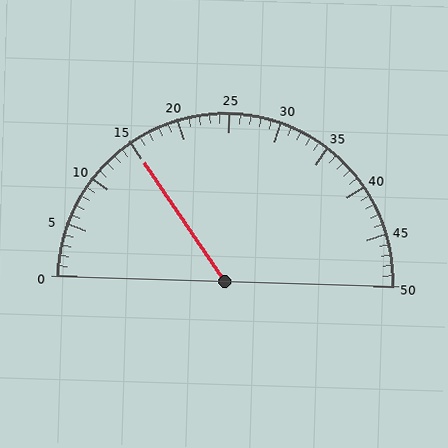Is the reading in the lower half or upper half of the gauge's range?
The reading is in the lower half of the range (0 to 50).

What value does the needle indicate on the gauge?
The needle indicates approximately 15.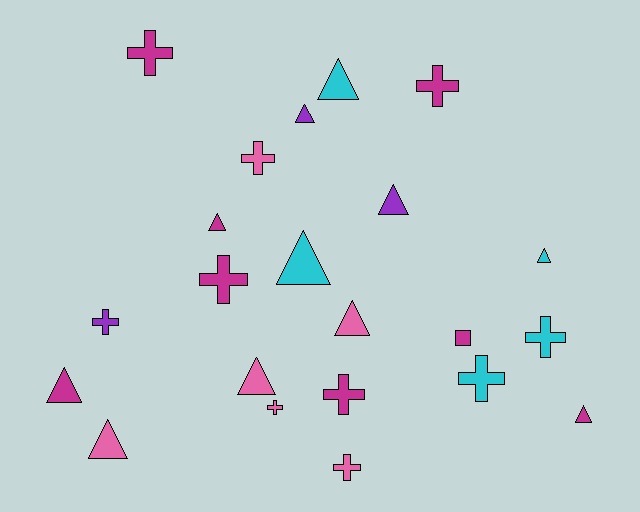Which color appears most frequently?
Magenta, with 8 objects.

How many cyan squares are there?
There are no cyan squares.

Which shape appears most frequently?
Triangle, with 11 objects.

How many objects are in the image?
There are 22 objects.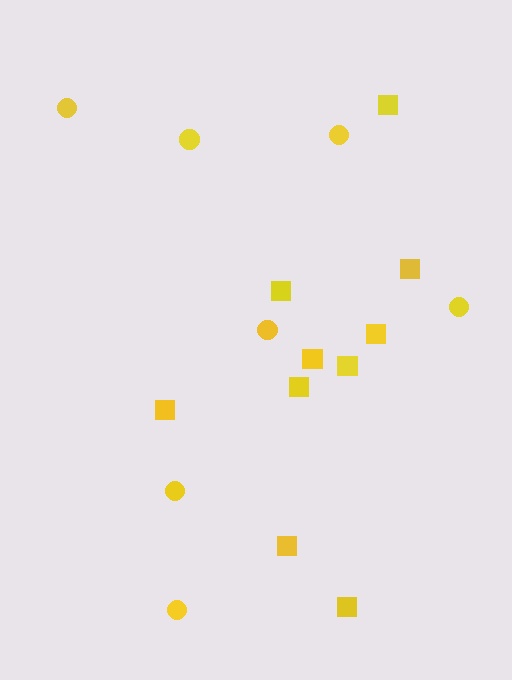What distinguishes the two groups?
There are 2 groups: one group of squares (10) and one group of circles (7).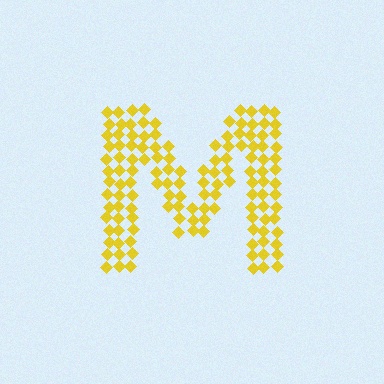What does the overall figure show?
The overall figure shows the letter M.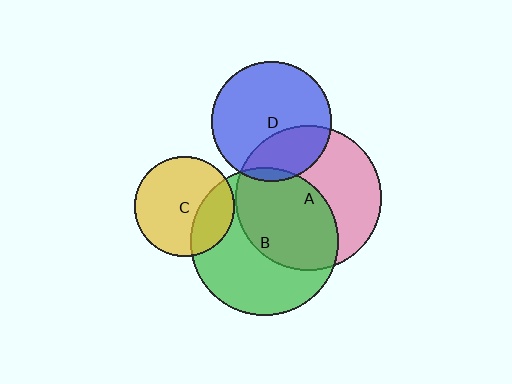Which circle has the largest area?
Circle B (green).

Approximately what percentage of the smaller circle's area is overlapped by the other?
Approximately 30%.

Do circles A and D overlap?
Yes.